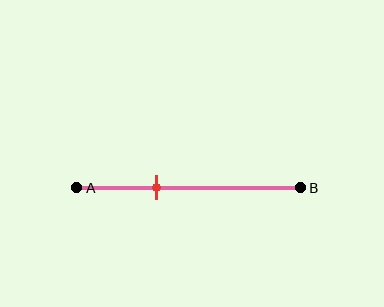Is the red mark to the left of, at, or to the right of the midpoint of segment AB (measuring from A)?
The red mark is to the left of the midpoint of segment AB.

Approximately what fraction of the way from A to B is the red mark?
The red mark is approximately 35% of the way from A to B.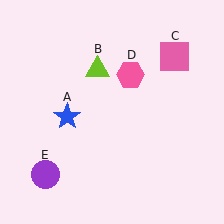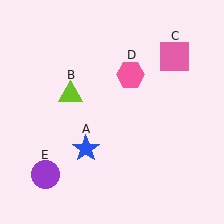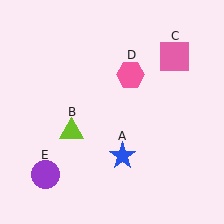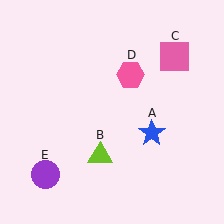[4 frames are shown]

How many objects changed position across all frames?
2 objects changed position: blue star (object A), lime triangle (object B).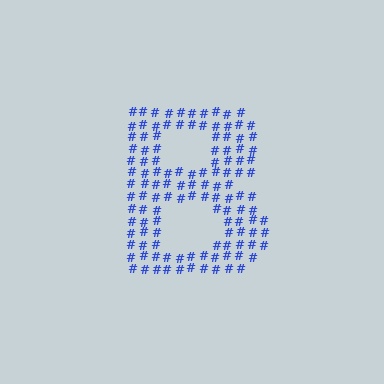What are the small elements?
The small elements are hash symbols.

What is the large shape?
The large shape is the letter B.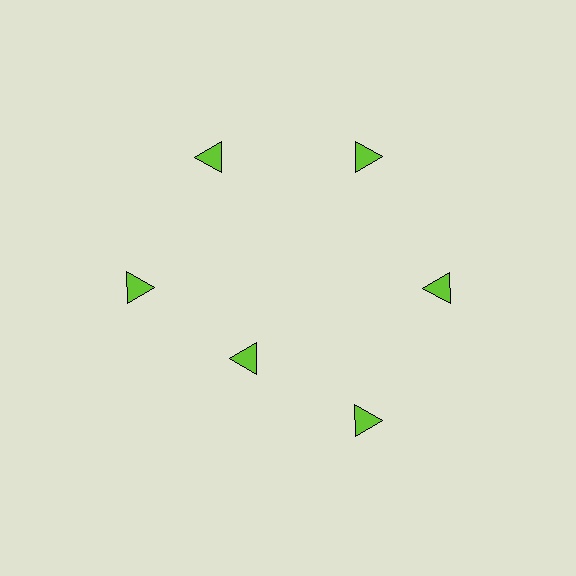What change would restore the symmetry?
The symmetry would be restored by moving it outward, back onto the ring so that all 6 triangles sit at equal angles and equal distance from the center.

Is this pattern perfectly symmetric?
No. The 6 lime triangles are arranged in a ring, but one element near the 7 o'clock position is pulled inward toward the center, breaking the 6-fold rotational symmetry.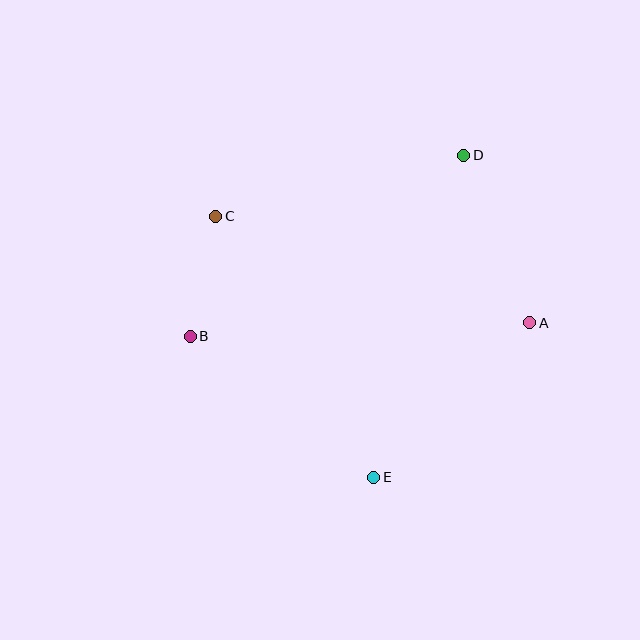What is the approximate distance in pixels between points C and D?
The distance between C and D is approximately 255 pixels.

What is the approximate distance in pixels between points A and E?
The distance between A and E is approximately 220 pixels.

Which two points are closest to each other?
Points B and C are closest to each other.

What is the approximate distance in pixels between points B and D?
The distance between B and D is approximately 328 pixels.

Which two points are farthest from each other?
Points A and B are farthest from each other.